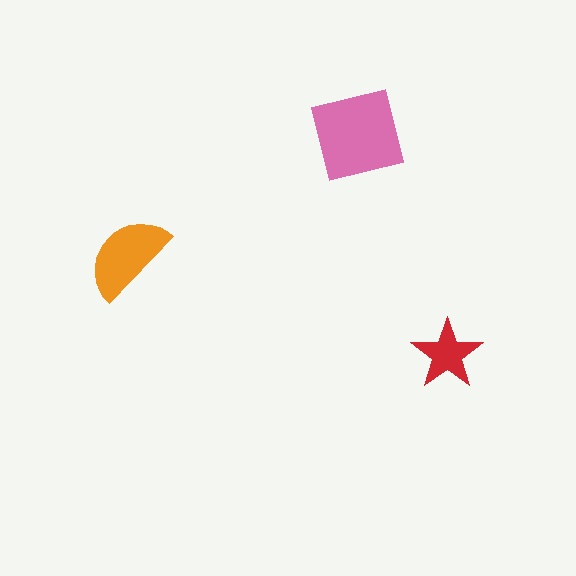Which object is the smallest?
The red star.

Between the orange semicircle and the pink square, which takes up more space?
The pink square.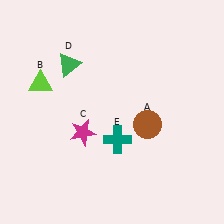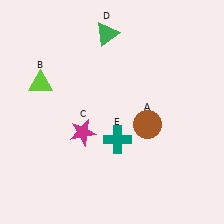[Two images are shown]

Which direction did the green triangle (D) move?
The green triangle (D) moved right.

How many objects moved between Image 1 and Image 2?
1 object moved between the two images.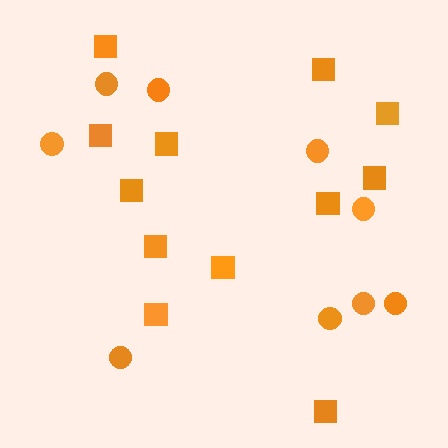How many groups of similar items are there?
There are 2 groups: one group of circles (9) and one group of squares (12).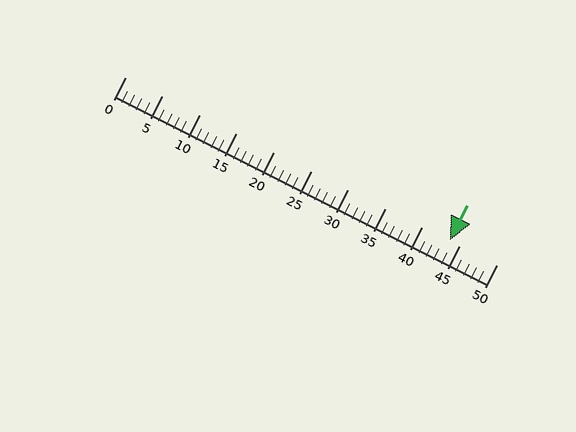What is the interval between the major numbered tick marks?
The major tick marks are spaced 5 units apart.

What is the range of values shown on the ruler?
The ruler shows values from 0 to 50.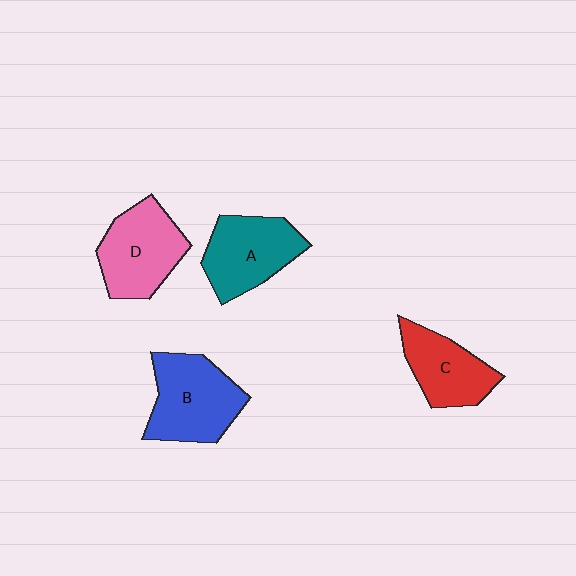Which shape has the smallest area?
Shape C (red).